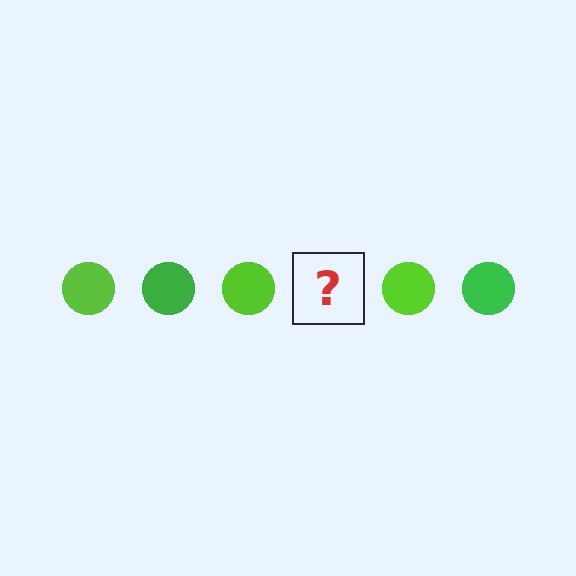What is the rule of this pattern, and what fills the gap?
The rule is that the pattern cycles through lime, green circles. The gap should be filled with a green circle.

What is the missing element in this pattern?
The missing element is a green circle.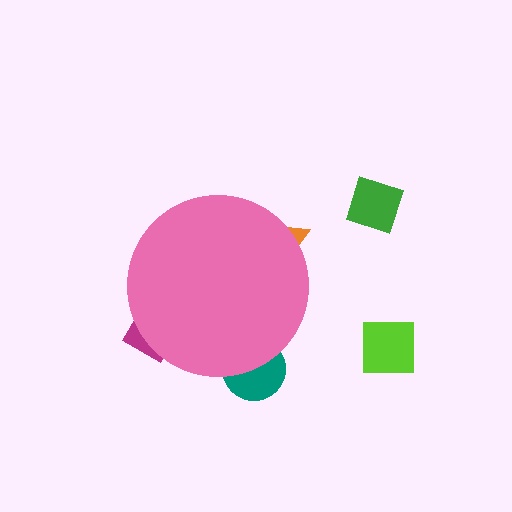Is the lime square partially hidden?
No, the lime square is fully visible.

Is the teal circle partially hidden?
Yes, the teal circle is partially hidden behind the pink circle.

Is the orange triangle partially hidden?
Yes, the orange triangle is partially hidden behind the pink circle.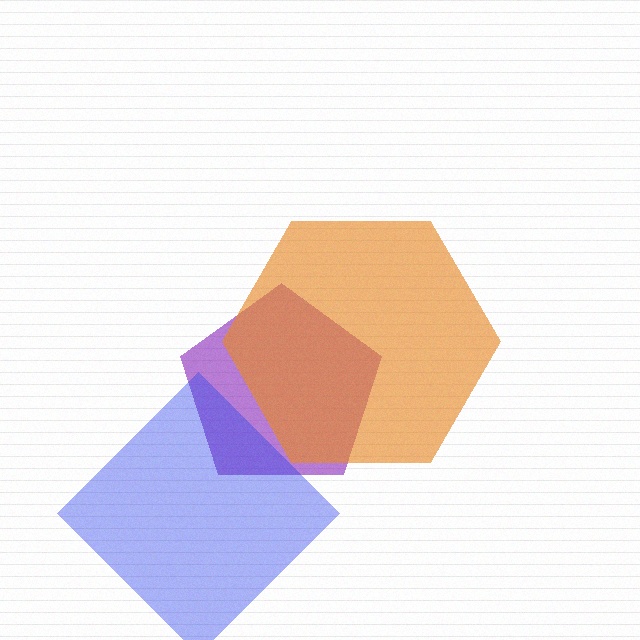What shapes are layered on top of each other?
The layered shapes are: a purple pentagon, a blue diamond, an orange hexagon.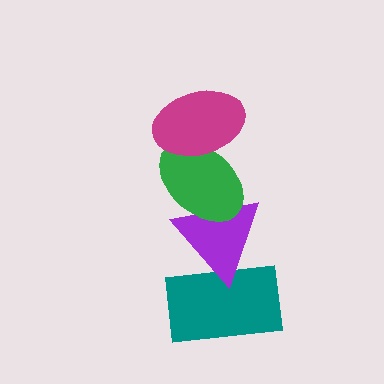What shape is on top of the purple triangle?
The green ellipse is on top of the purple triangle.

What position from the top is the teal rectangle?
The teal rectangle is 4th from the top.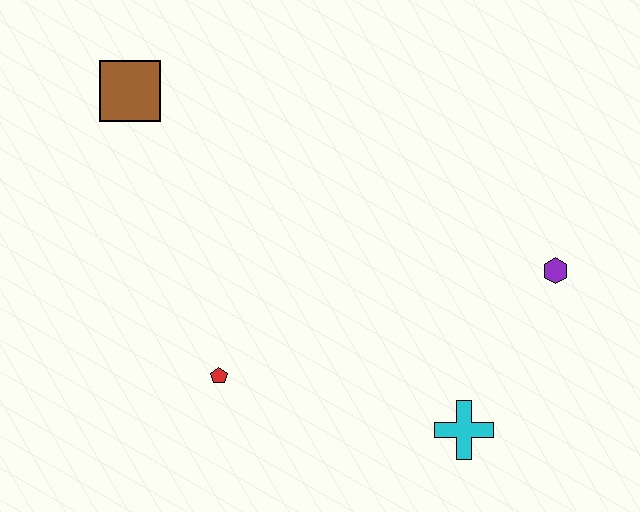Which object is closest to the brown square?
The red pentagon is closest to the brown square.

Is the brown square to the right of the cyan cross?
No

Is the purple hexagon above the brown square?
No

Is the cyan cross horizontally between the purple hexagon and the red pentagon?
Yes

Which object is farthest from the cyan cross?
The brown square is farthest from the cyan cross.